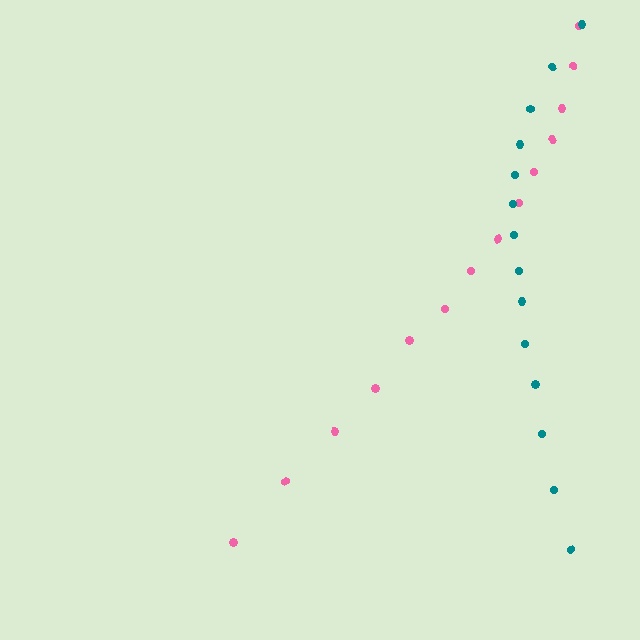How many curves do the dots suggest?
There are 2 distinct paths.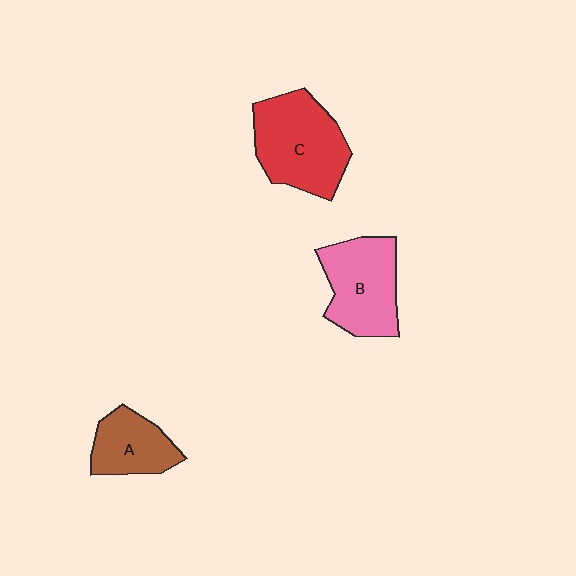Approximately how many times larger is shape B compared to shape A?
Approximately 1.5 times.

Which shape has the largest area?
Shape C (red).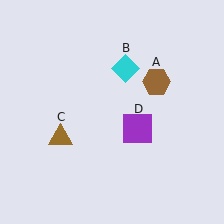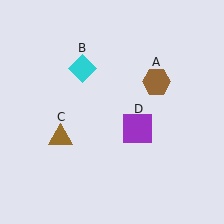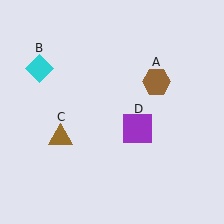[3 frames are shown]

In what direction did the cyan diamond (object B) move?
The cyan diamond (object B) moved left.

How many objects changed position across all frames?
1 object changed position: cyan diamond (object B).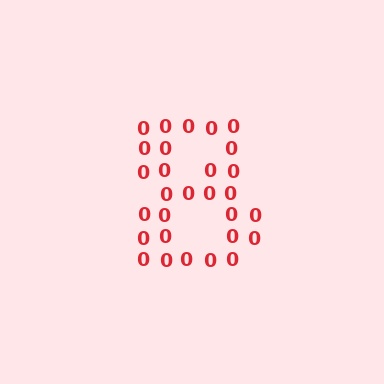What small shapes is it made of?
It is made of small digit 0's.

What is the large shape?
The large shape is the digit 8.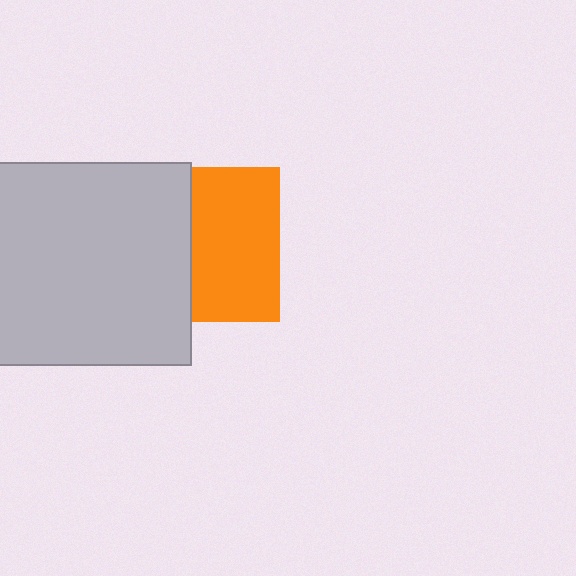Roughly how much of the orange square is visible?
About half of it is visible (roughly 57%).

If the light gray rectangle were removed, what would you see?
You would see the complete orange square.